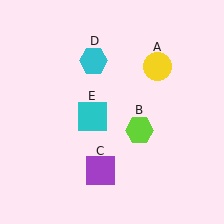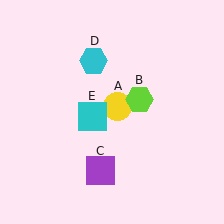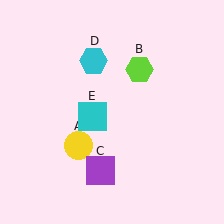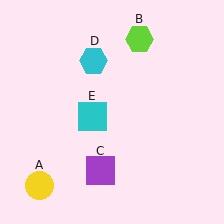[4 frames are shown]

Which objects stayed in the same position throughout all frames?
Purple square (object C) and cyan hexagon (object D) and cyan square (object E) remained stationary.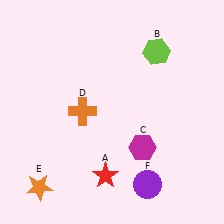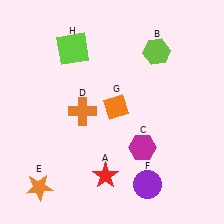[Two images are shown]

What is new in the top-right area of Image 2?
An orange diamond (G) was added in the top-right area of Image 2.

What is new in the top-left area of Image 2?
A lime square (H) was added in the top-left area of Image 2.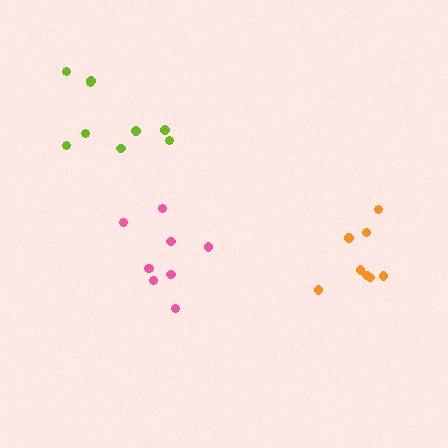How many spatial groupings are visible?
There are 3 spatial groupings.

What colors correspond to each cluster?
The clusters are colored: orange, pink, lime.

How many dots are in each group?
Group 1: 8 dots, Group 2: 9 dots, Group 3: 9 dots (26 total).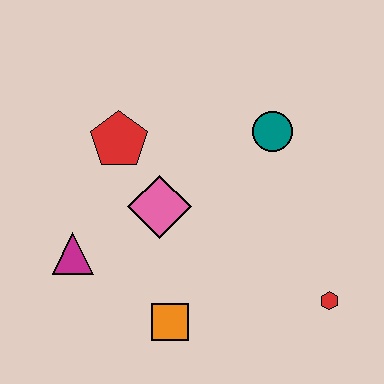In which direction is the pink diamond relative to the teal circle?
The pink diamond is to the left of the teal circle.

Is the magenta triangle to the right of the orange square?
No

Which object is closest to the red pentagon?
The pink diamond is closest to the red pentagon.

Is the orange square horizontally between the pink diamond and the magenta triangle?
No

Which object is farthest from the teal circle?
The magenta triangle is farthest from the teal circle.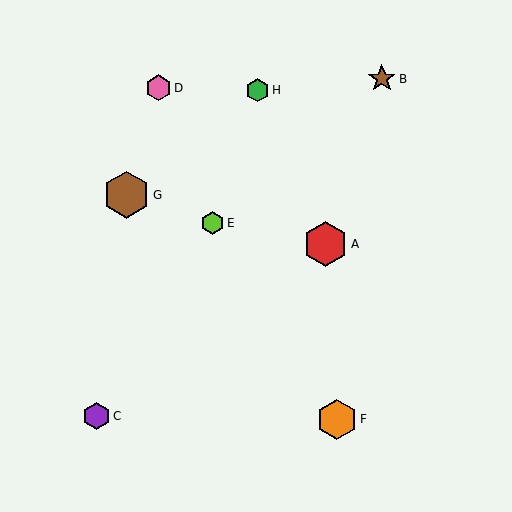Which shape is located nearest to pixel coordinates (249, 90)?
The green hexagon (labeled H) at (257, 90) is nearest to that location.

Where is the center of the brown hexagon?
The center of the brown hexagon is at (126, 195).